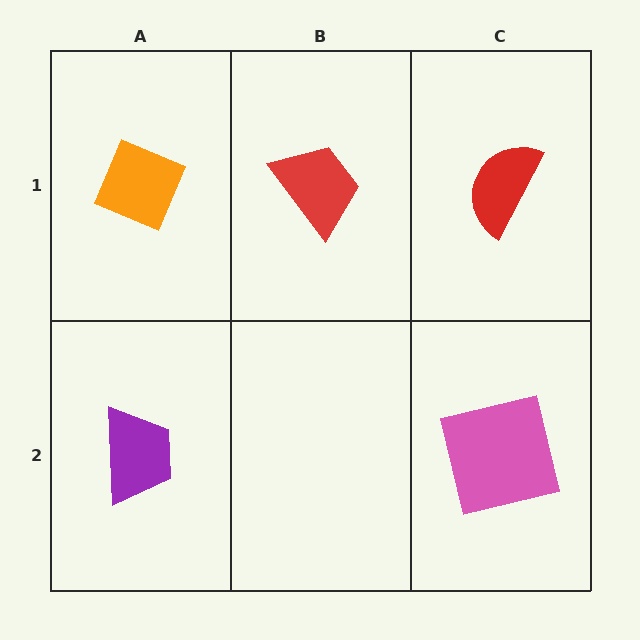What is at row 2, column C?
A pink square.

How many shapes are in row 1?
3 shapes.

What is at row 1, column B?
A red trapezoid.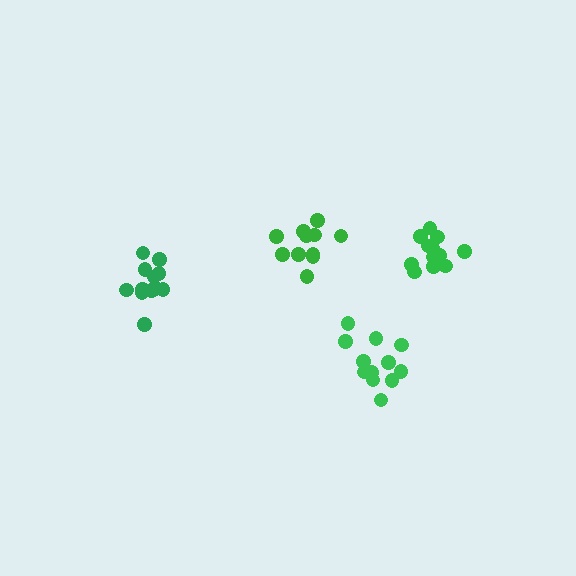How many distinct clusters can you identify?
There are 4 distinct clusters.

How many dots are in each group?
Group 1: 12 dots, Group 2: 11 dots, Group 3: 12 dots, Group 4: 13 dots (48 total).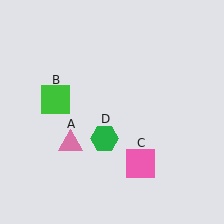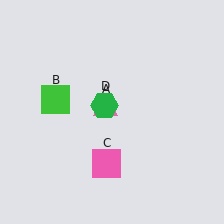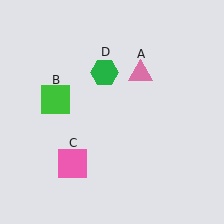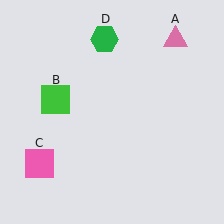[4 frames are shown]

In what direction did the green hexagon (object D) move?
The green hexagon (object D) moved up.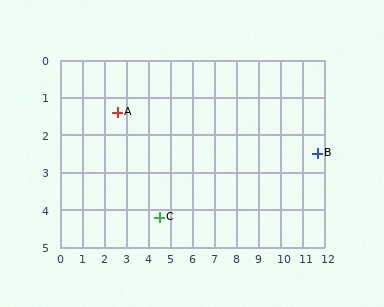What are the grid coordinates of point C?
Point C is at approximately (4.5, 4.2).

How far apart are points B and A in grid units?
Points B and A are about 9.2 grid units apart.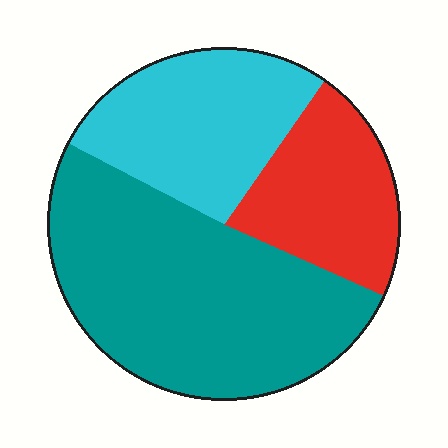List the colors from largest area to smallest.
From largest to smallest: teal, cyan, red.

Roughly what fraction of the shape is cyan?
Cyan covers about 25% of the shape.